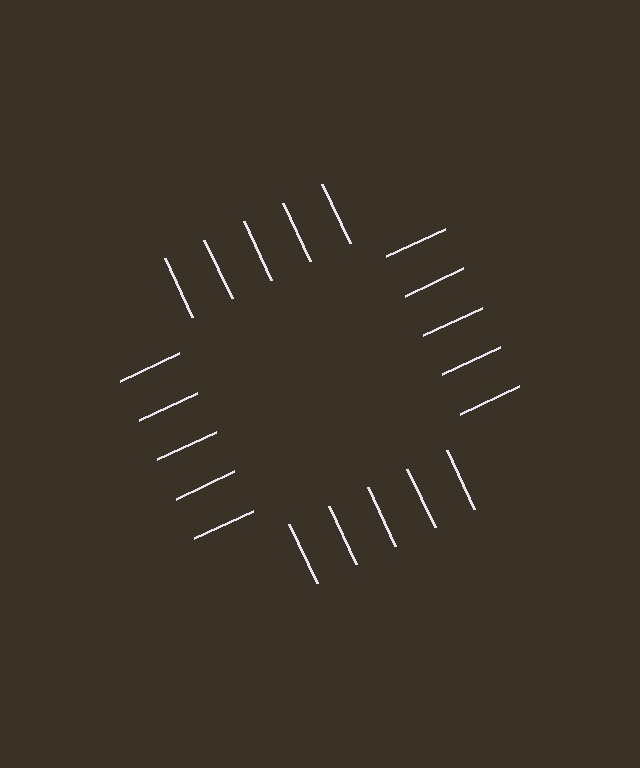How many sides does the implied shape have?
4 sides — the line-ends trace a square.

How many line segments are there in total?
20 — 5 along each of the 4 edges.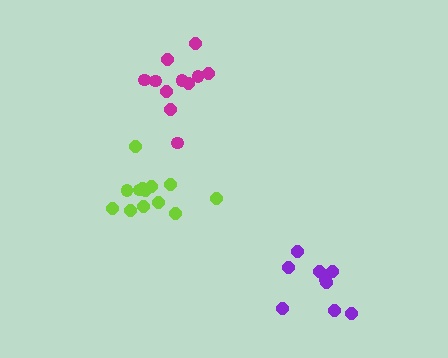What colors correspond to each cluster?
The clusters are colored: purple, lime, magenta.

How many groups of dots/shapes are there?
There are 3 groups.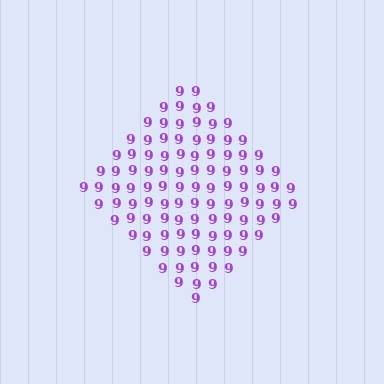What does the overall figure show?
The overall figure shows a diamond.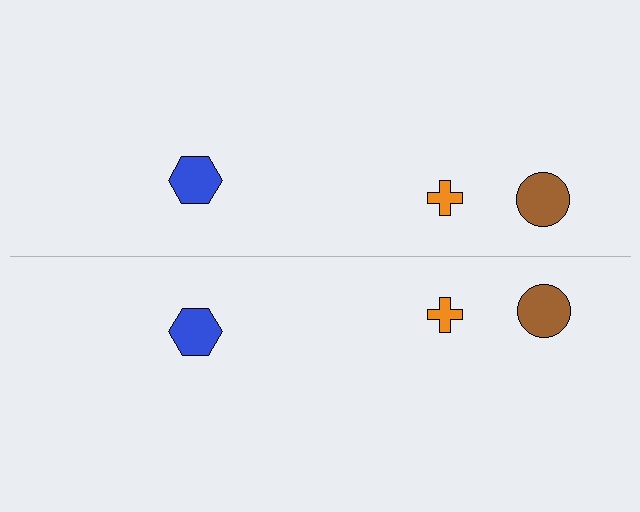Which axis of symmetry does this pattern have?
The pattern has a horizontal axis of symmetry running through the center of the image.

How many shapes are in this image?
There are 6 shapes in this image.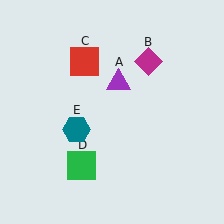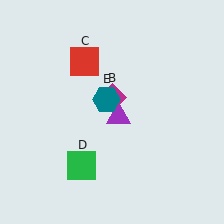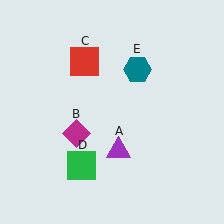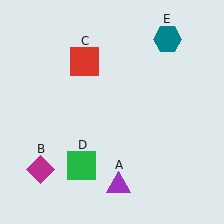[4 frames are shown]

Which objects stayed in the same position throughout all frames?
Red square (object C) and green square (object D) remained stationary.